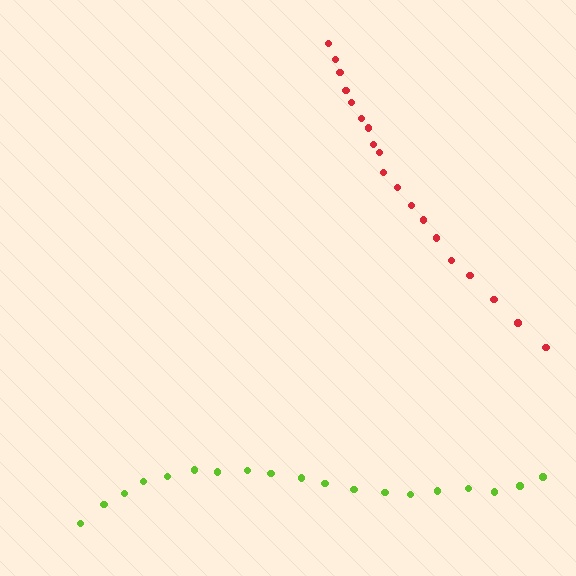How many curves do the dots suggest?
There are 2 distinct paths.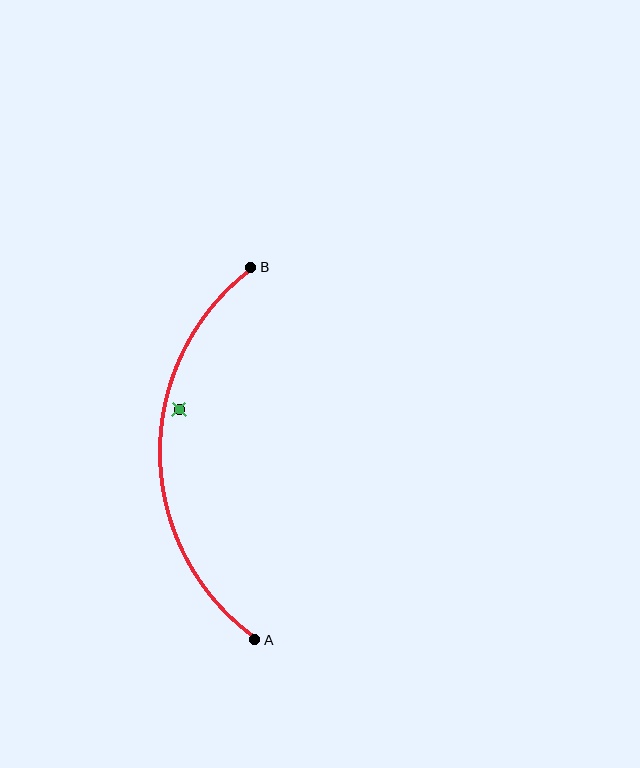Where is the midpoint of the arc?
The arc midpoint is the point on the curve farthest from the straight line joining A and B. It sits to the left of that line.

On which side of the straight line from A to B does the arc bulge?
The arc bulges to the left of the straight line connecting A and B.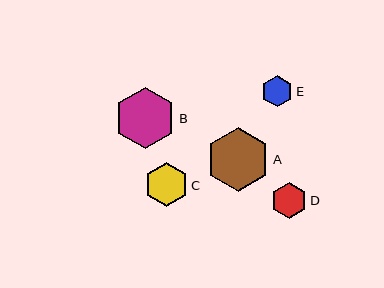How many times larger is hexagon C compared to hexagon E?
Hexagon C is approximately 1.4 times the size of hexagon E.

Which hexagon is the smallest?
Hexagon E is the smallest with a size of approximately 31 pixels.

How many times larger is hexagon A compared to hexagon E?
Hexagon A is approximately 2.0 times the size of hexagon E.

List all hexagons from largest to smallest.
From largest to smallest: A, B, C, D, E.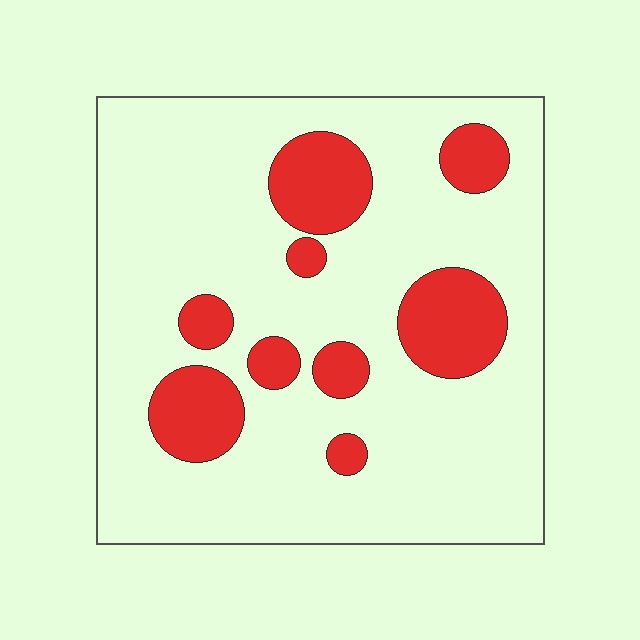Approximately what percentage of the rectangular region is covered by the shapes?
Approximately 20%.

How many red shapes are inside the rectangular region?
9.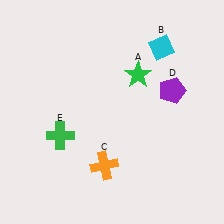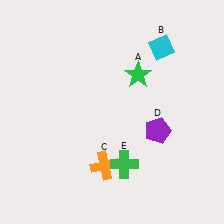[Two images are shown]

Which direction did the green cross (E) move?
The green cross (E) moved right.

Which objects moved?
The objects that moved are: the purple pentagon (D), the green cross (E).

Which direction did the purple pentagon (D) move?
The purple pentagon (D) moved down.